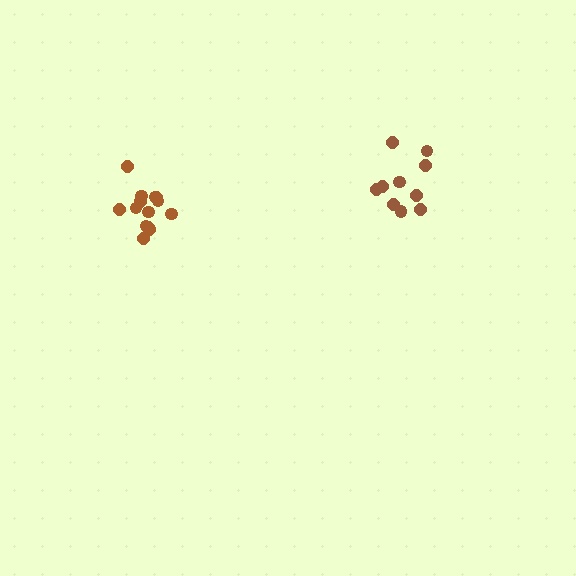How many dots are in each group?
Group 1: 10 dots, Group 2: 14 dots (24 total).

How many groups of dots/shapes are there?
There are 2 groups.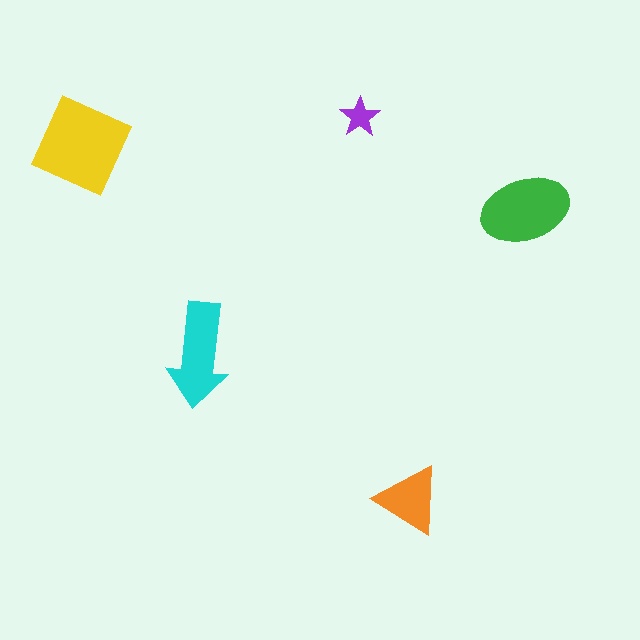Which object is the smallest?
The purple star.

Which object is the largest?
The yellow square.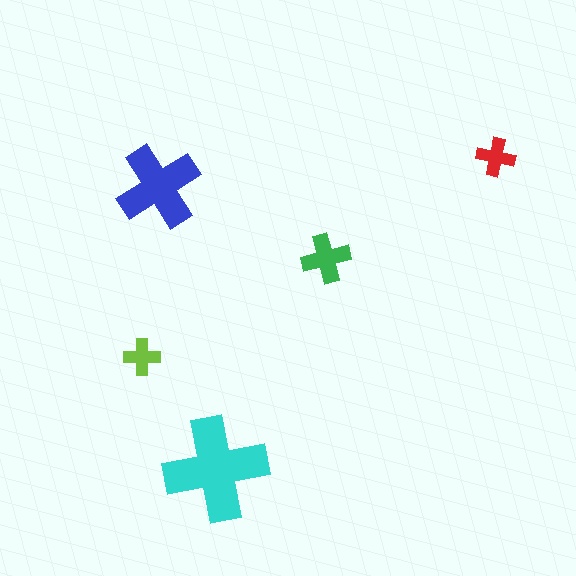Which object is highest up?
The red cross is topmost.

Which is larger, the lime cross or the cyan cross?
The cyan one.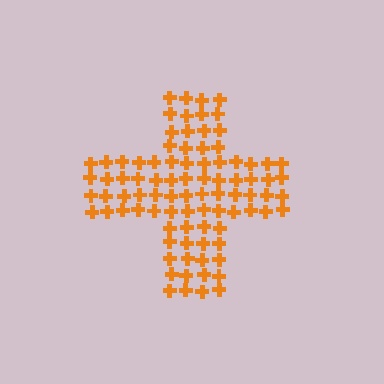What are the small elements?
The small elements are crosses.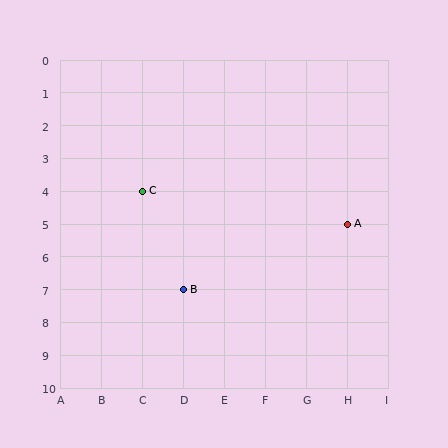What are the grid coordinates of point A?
Point A is at grid coordinates (H, 5).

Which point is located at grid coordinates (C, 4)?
Point C is at (C, 4).